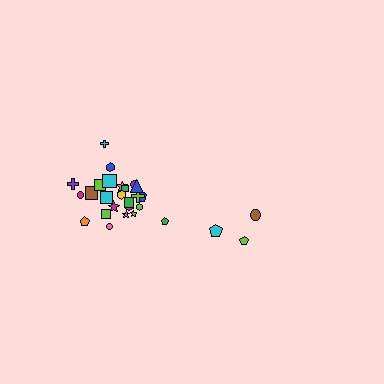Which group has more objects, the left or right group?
The left group.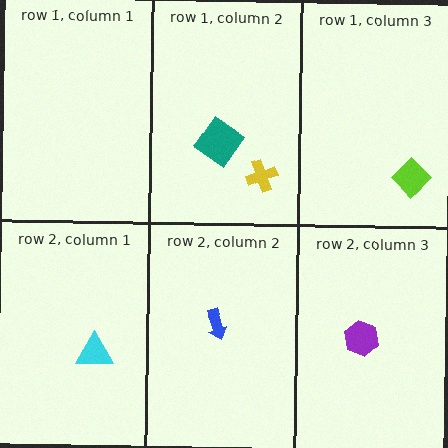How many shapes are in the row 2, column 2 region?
1.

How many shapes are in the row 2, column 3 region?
1.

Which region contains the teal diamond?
The row 1, column 2 region.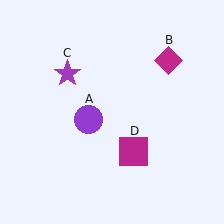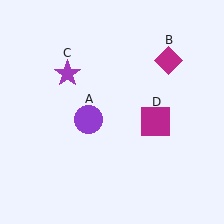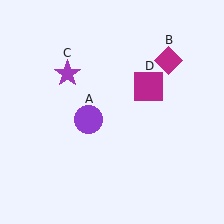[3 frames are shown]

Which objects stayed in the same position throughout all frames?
Purple circle (object A) and magenta diamond (object B) and purple star (object C) remained stationary.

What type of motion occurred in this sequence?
The magenta square (object D) rotated counterclockwise around the center of the scene.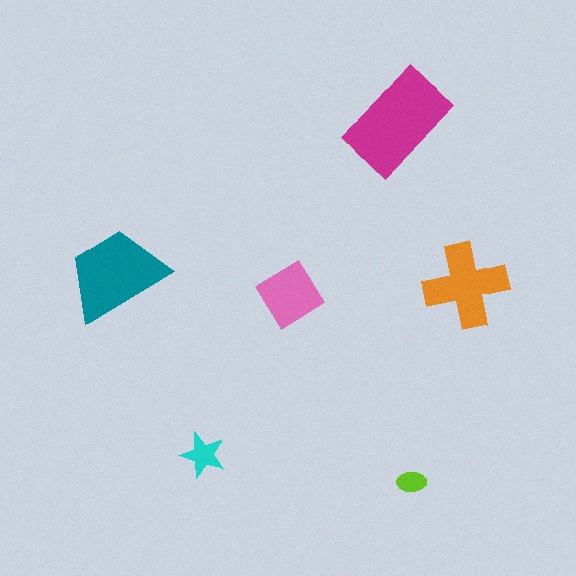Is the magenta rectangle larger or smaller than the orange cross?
Larger.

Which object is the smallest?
The lime ellipse.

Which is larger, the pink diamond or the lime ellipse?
The pink diamond.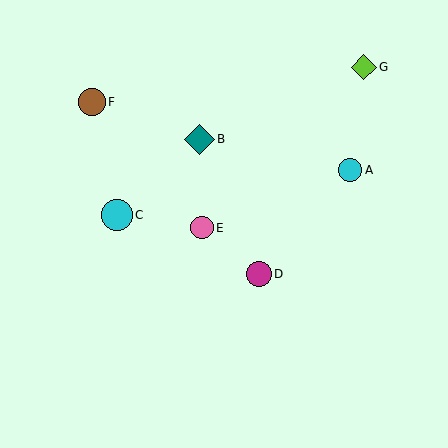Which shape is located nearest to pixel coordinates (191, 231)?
The pink circle (labeled E) at (202, 228) is nearest to that location.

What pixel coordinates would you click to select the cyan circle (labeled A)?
Click at (350, 170) to select the cyan circle A.